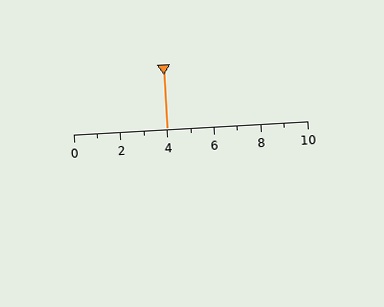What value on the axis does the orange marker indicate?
The marker indicates approximately 4.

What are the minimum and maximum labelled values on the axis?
The axis runs from 0 to 10.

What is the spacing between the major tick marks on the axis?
The major ticks are spaced 2 apart.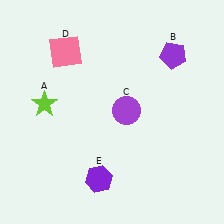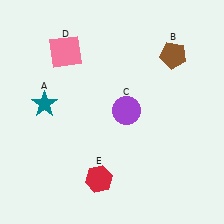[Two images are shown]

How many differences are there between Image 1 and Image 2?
There are 3 differences between the two images.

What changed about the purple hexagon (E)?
In Image 1, E is purple. In Image 2, it changed to red.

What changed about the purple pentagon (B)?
In Image 1, B is purple. In Image 2, it changed to brown.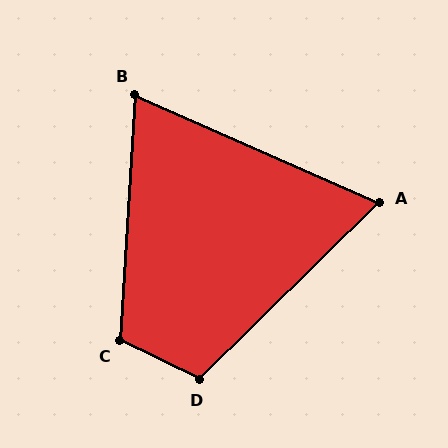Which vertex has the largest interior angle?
C, at approximately 112 degrees.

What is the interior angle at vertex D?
Approximately 110 degrees (obtuse).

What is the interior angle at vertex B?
Approximately 70 degrees (acute).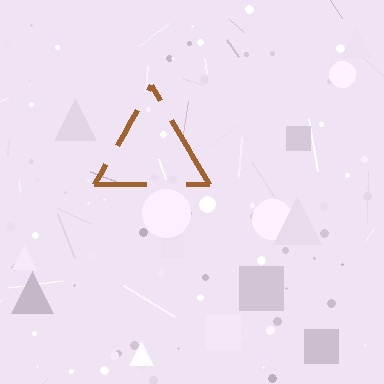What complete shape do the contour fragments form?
The contour fragments form a triangle.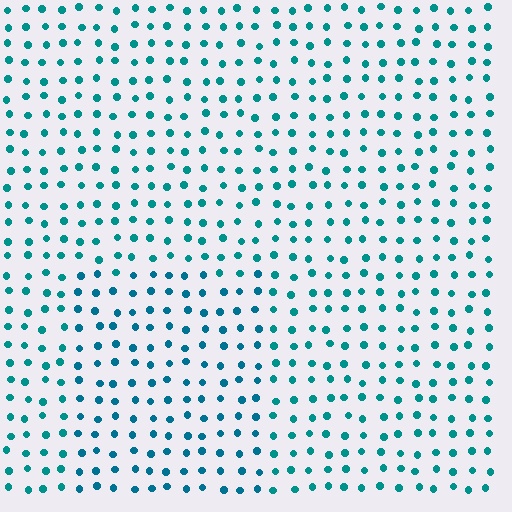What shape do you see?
I see a rectangle.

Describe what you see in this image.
The image is filled with small teal elements in a uniform arrangement. A rectangle-shaped region is visible where the elements are tinted to a slightly different hue, forming a subtle color boundary.